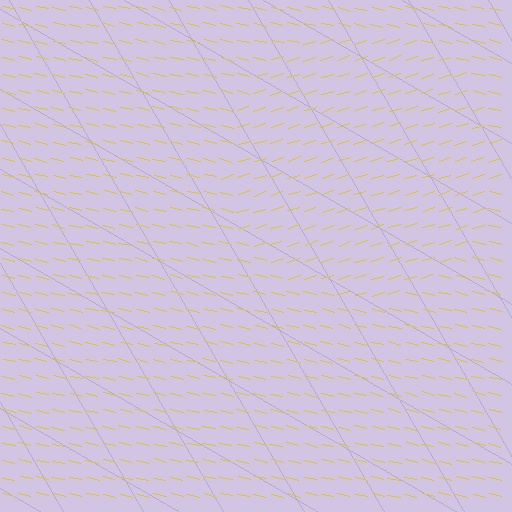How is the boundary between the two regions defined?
The boundary is defined purely by a change in line orientation (approximately 31 degrees difference). All lines are the same color and thickness.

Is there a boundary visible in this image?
Yes, there is a texture boundary formed by a change in line orientation.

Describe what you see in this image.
The image is filled with small yellow line segments. A circle region in the image has lines oriented differently from the surrounding lines, creating a visible texture boundary.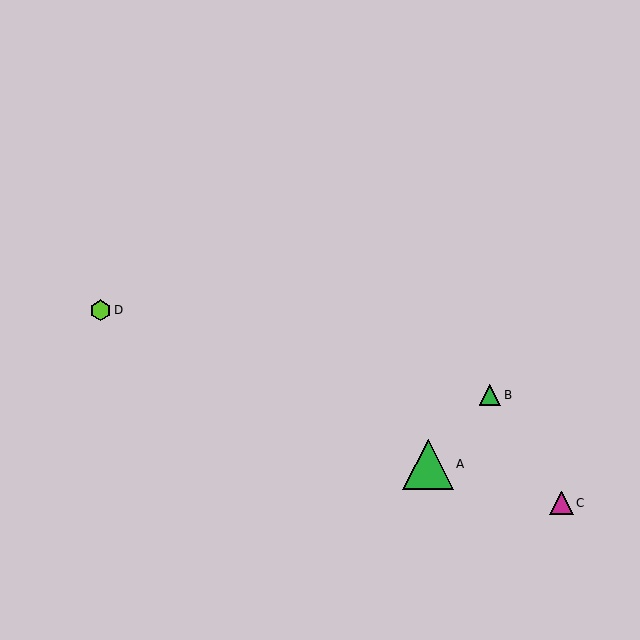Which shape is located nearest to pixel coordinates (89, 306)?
The lime hexagon (labeled D) at (100, 310) is nearest to that location.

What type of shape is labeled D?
Shape D is a lime hexagon.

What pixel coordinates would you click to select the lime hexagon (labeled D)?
Click at (100, 310) to select the lime hexagon D.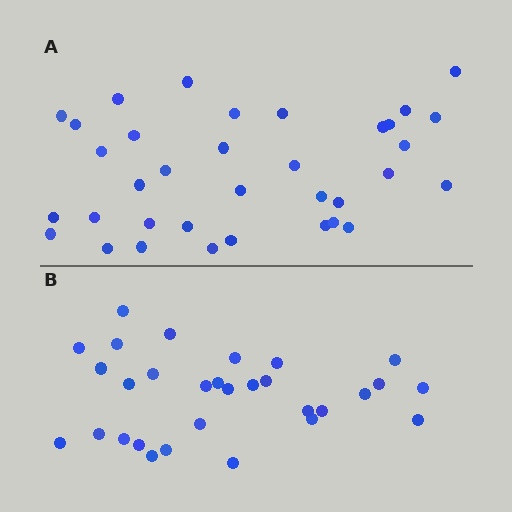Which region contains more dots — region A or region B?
Region A (the top region) has more dots.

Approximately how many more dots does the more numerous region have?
Region A has about 5 more dots than region B.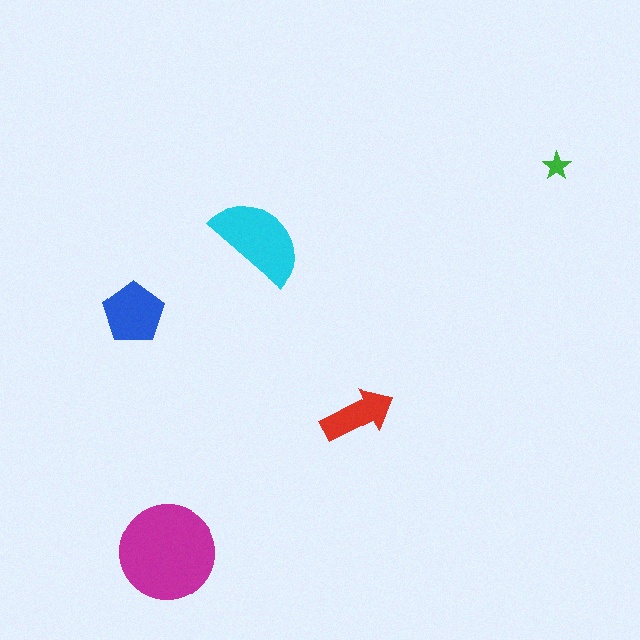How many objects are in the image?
There are 5 objects in the image.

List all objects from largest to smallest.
The magenta circle, the cyan semicircle, the blue pentagon, the red arrow, the green star.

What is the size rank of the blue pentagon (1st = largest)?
3rd.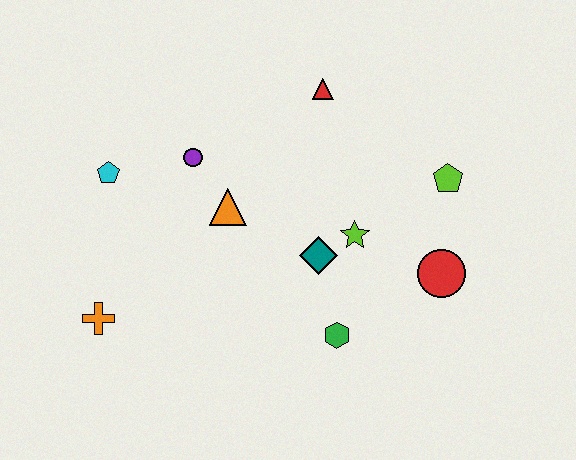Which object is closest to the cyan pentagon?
The purple circle is closest to the cyan pentagon.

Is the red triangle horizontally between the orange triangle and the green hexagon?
Yes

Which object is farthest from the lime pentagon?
The orange cross is farthest from the lime pentagon.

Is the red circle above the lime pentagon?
No